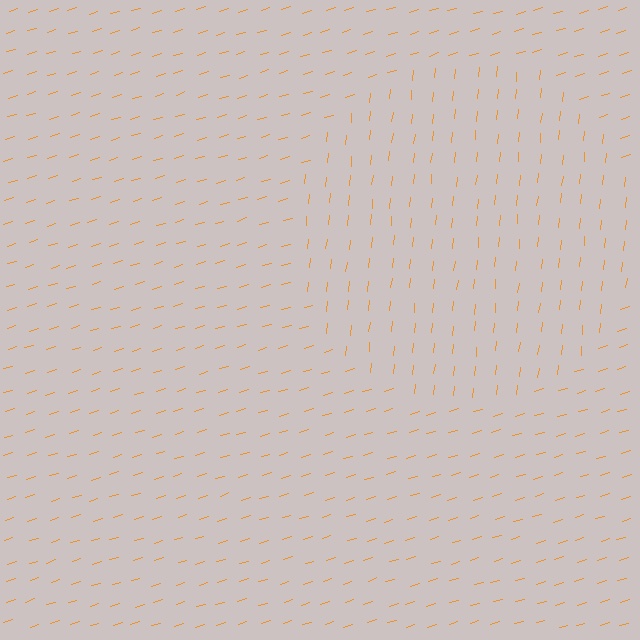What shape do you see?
I see a circle.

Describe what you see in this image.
The image is filled with small orange line segments. A circle region in the image has lines oriented differently from the surrounding lines, creating a visible texture boundary.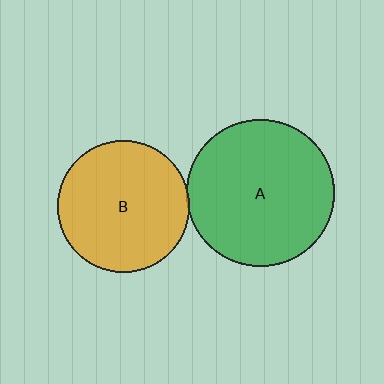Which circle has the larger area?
Circle A (green).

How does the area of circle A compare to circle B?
Approximately 1.2 times.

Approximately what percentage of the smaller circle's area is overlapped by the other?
Approximately 5%.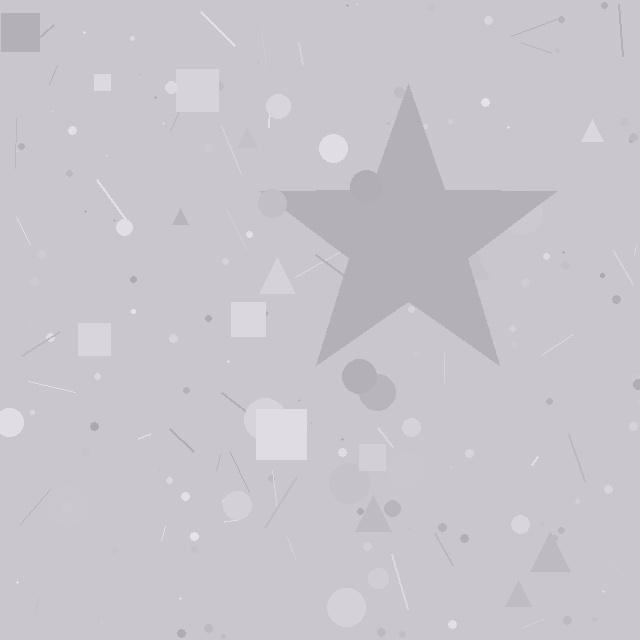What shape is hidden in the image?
A star is hidden in the image.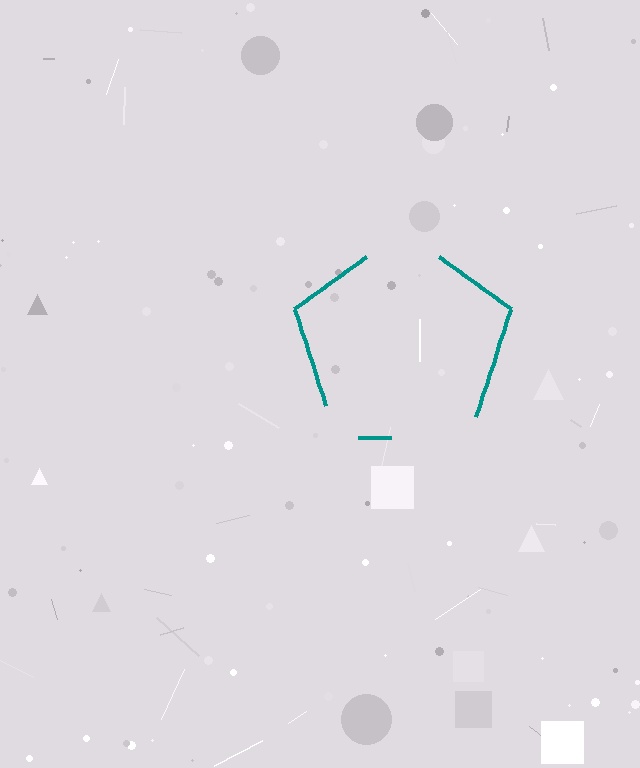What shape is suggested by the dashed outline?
The dashed outline suggests a pentagon.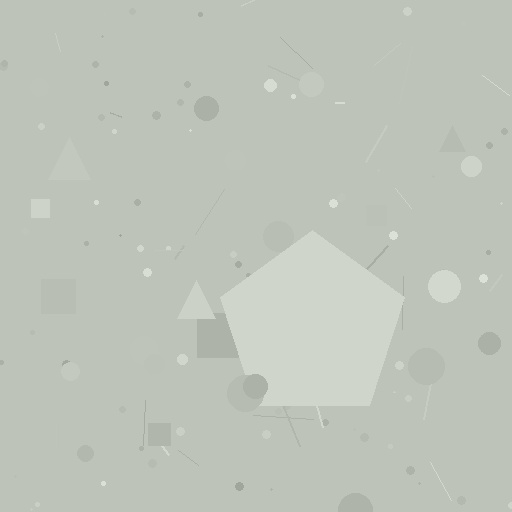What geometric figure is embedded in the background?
A pentagon is embedded in the background.